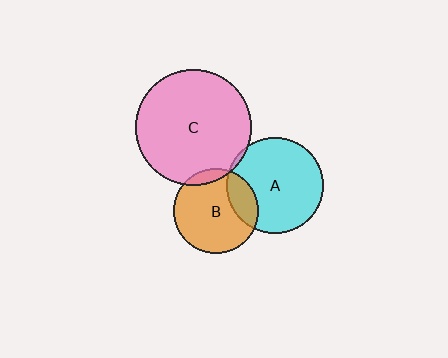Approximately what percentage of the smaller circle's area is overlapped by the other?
Approximately 20%.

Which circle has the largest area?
Circle C (pink).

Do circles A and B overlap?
Yes.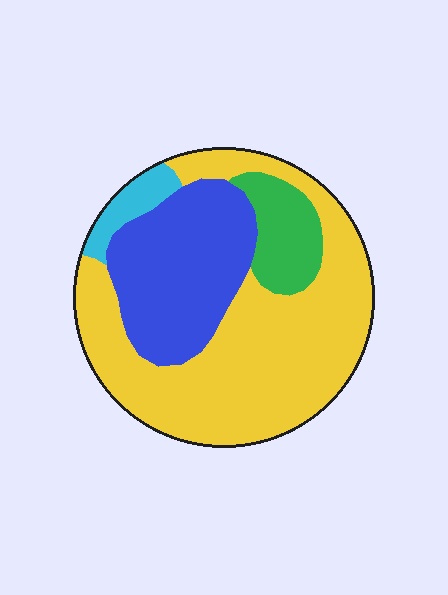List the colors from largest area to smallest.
From largest to smallest: yellow, blue, green, cyan.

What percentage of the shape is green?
Green takes up about one tenth (1/10) of the shape.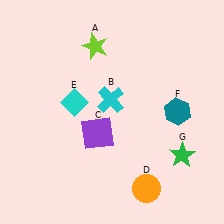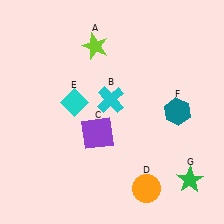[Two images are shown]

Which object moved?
The green star (G) moved down.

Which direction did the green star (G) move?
The green star (G) moved down.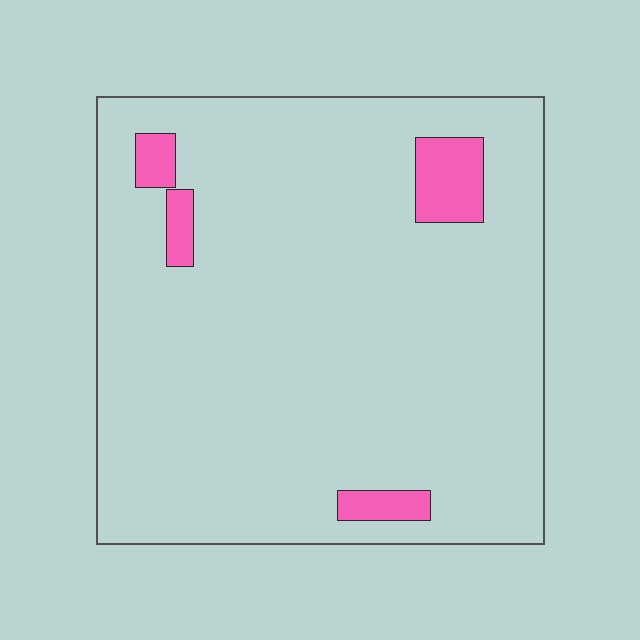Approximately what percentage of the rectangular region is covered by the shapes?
Approximately 5%.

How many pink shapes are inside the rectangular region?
4.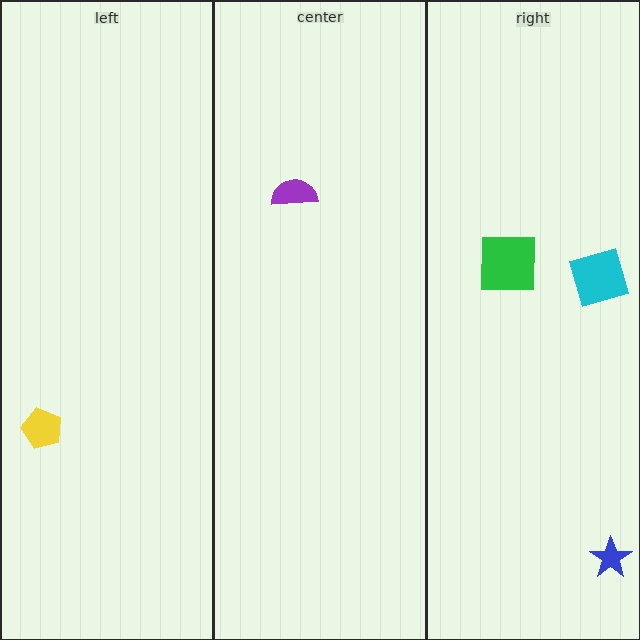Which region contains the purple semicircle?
The center region.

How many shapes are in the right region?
3.